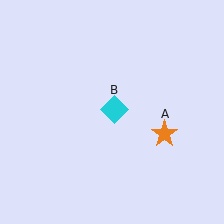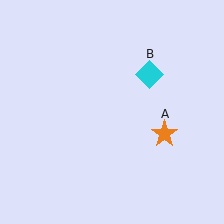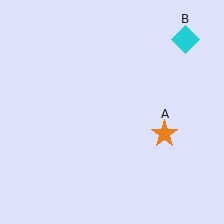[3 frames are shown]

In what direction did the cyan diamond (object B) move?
The cyan diamond (object B) moved up and to the right.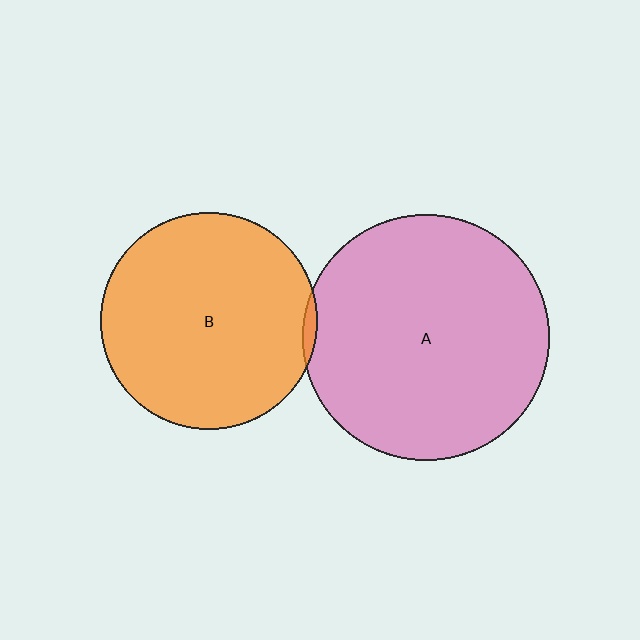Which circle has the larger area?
Circle A (pink).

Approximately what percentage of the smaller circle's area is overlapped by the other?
Approximately 5%.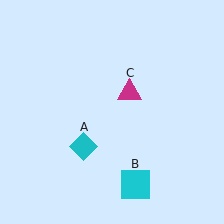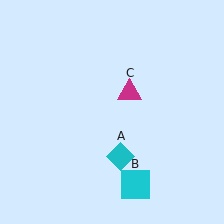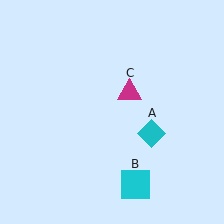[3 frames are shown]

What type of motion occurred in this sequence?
The cyan diamond (object A) rotated counterclockwise around the center of the scene.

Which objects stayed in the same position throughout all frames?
Cyan square (object B) and magenta triangle (object C) remained stationary.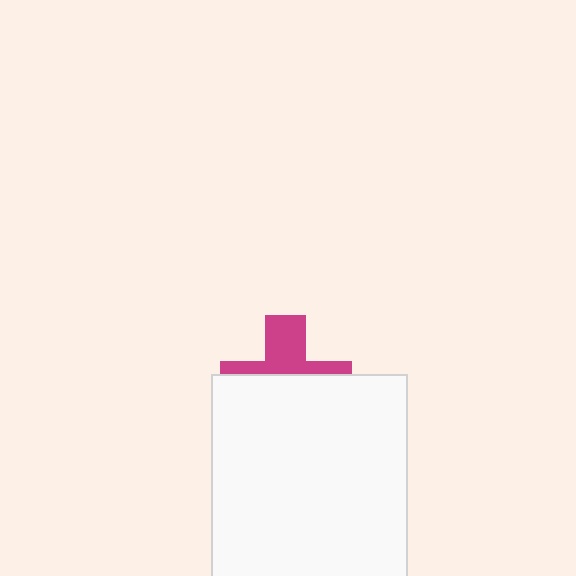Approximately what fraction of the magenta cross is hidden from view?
Roughly 62% of the magenta cross is hidden behind the white rectangle.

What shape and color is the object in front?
The object in front is a white rectangle.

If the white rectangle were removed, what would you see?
You would see the complete magenta cross.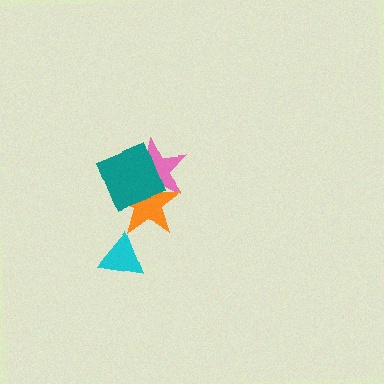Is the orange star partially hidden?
Yes, it is partially covered by another shape.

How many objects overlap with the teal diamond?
2 objects overlap with the teal diamond.